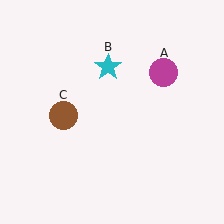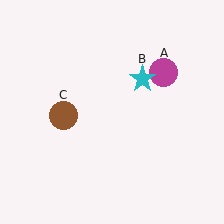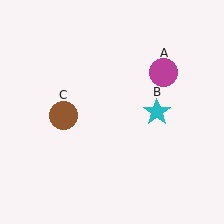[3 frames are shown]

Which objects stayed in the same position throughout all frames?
Magenta circle (object A) and brown circle (object C) remained stationary.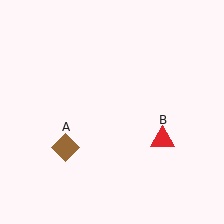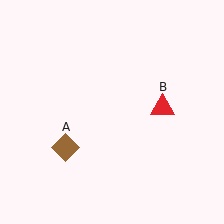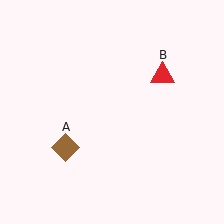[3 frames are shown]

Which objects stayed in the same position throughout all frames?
Brown diamond (object A) remained stationary.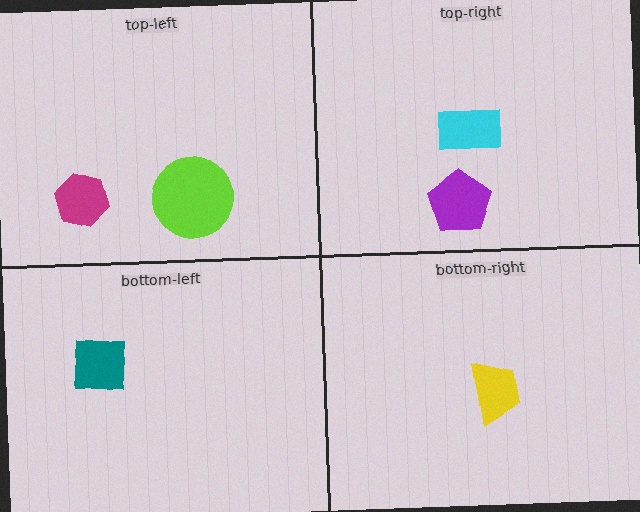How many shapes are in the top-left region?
2.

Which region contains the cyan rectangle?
The top-right region.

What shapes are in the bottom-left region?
The teal square.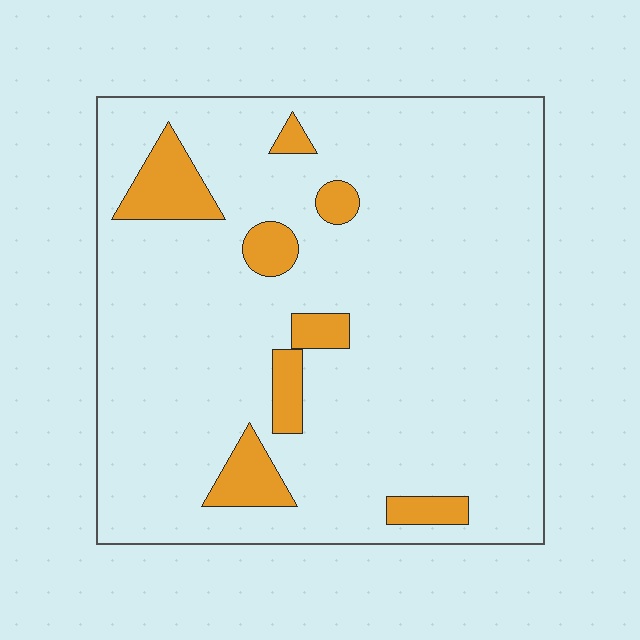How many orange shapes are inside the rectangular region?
8.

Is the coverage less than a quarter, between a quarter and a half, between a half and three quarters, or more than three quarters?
Less than a quarter.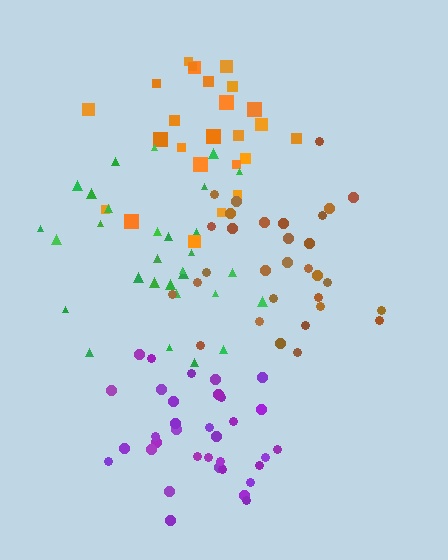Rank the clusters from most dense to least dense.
brown, purple, green, orange.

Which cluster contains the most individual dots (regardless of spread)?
Purple (34).